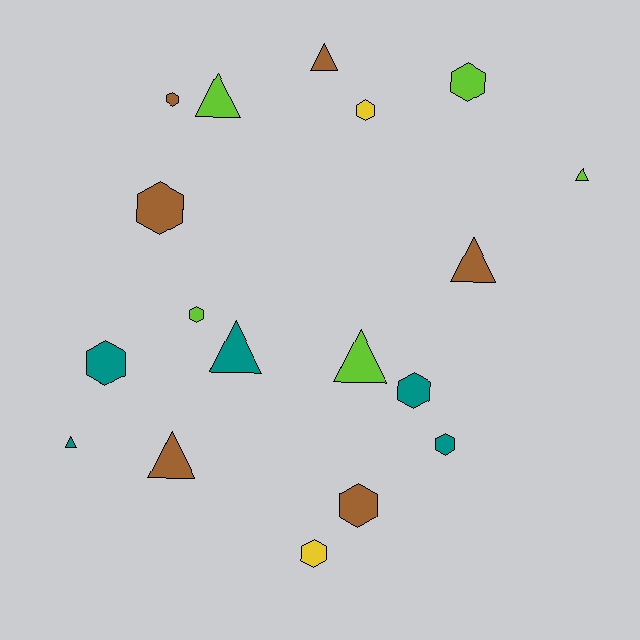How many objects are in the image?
There are 18 objects.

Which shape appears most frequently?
Hexagon, with 10 objects.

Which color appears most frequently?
Brown, with 6 objects.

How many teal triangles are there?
There are 2 teal triangles.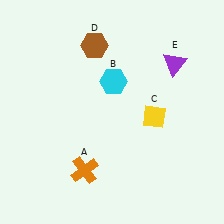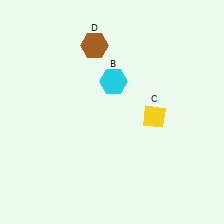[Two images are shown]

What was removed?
The orange cross (A), the purple triangle (E) were removed in Image 2.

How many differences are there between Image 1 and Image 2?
There are 2 differences between the two images.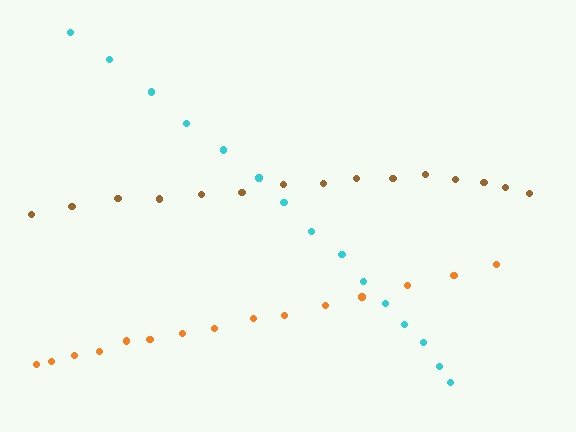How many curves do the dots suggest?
There are 3 distinct paths.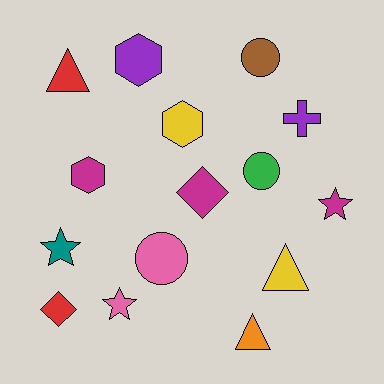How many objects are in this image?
There are 15 objects.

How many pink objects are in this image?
There are 2 pink objects.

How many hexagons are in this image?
There are 3 hexagons.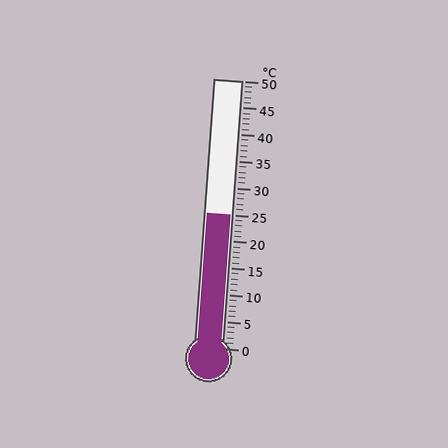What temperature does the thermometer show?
The thermometer shows approximately 25°C.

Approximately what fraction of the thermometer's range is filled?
The thermometer is filled to approximately 50% of its range.